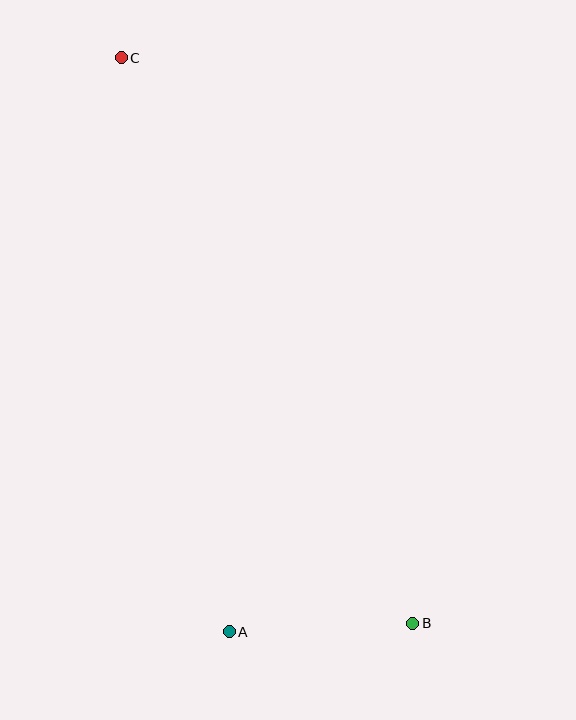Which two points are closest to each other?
Points A and B are closest to each other.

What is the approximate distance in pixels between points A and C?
The distance between A and C is approximately 584 pixels.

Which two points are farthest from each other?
Points B and C are farthest from each other.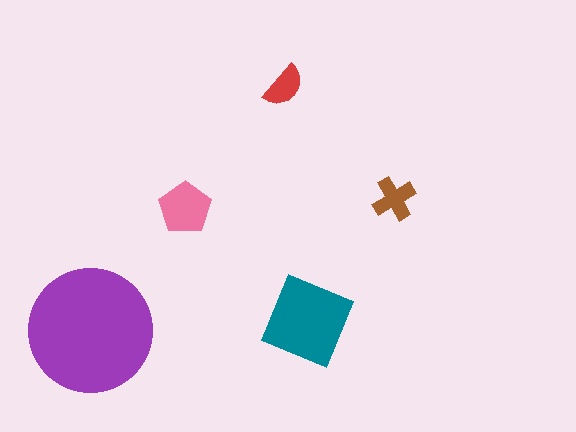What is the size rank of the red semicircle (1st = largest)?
5th.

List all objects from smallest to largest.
The red semicircle, the brown cross, the pink pentagon, the teal diamond, the purple circle.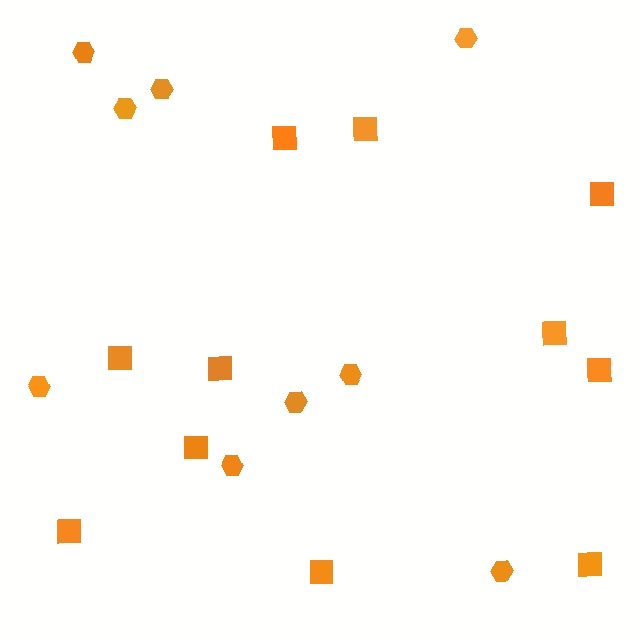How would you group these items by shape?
There are 2 groups: one group of hexagons (9) and one group of squares (11).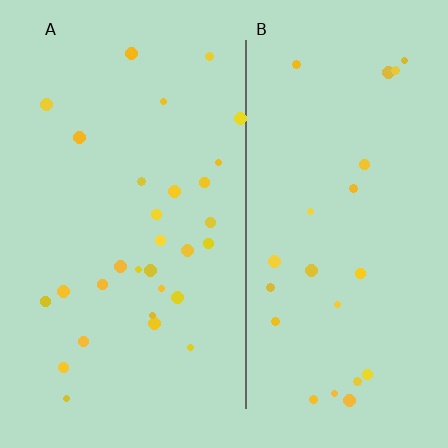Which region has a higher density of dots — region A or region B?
A (the left).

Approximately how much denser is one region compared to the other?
Approximately 1.3× — region A over region B.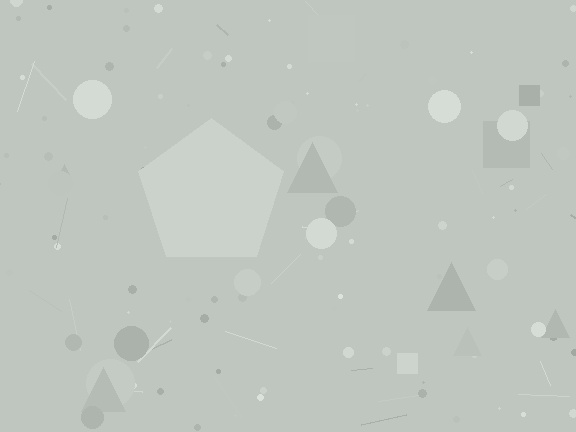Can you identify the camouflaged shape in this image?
The camouflaged shape is a pentagon.